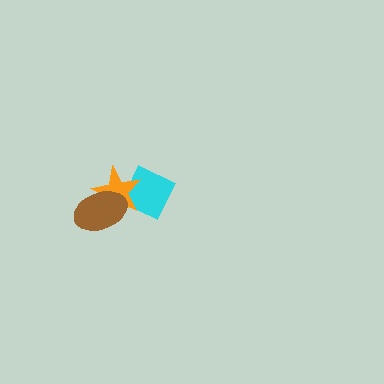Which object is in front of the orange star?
The brown ellipse is in front of the orange star.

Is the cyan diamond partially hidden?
Yes, it is partially covered by another shape.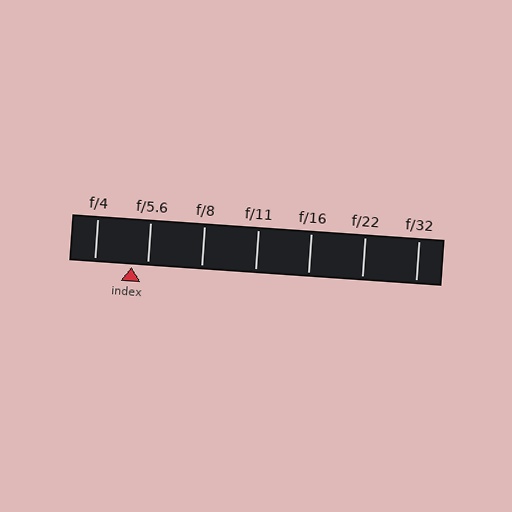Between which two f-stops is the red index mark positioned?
The index mark is between f/4 and f/5.6.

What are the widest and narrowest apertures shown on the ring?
The widest aperture shown is f/4 and the narrowest is f/32.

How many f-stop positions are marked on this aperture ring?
There are 7 f-stop positions marked.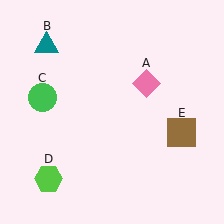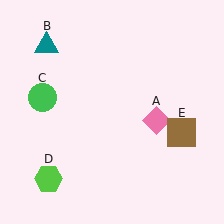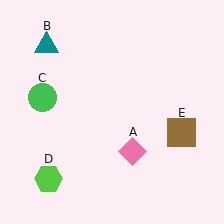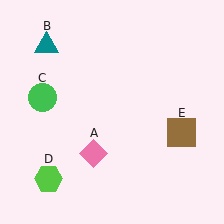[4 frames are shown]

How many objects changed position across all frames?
1 object changed position: pink diamond (object A).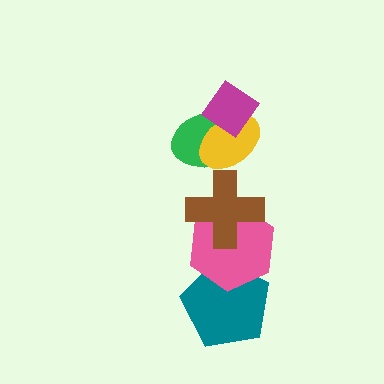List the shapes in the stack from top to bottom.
From top to bottom: the magenta diamond, the yellow ellipse, the green ellipse, the brown cross, the pink hexagon, the teal pentagon.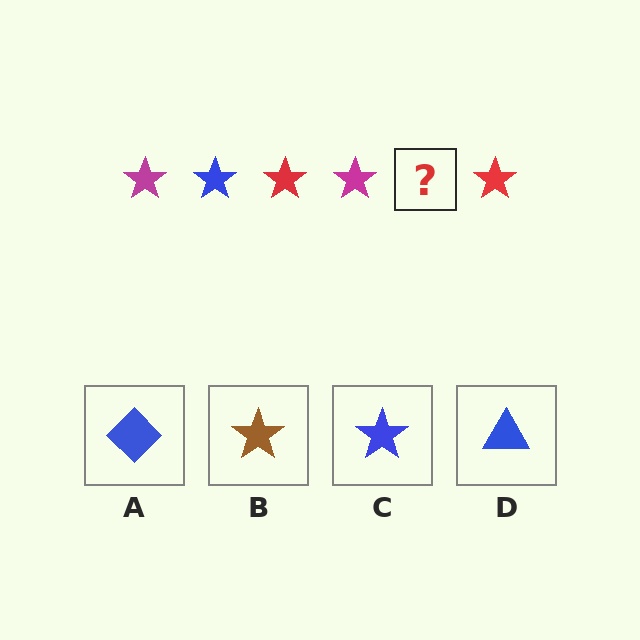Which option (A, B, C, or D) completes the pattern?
C.